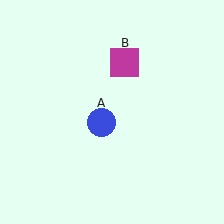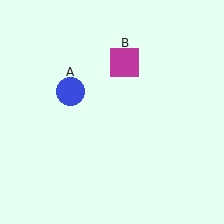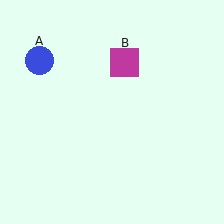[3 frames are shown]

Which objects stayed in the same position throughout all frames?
Magenta square (object B) remained stationary.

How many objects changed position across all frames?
1 object changed position: blue circle (object A).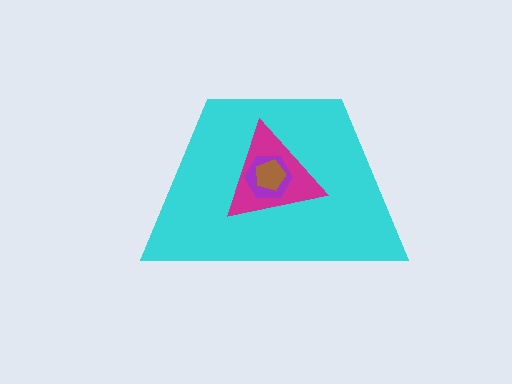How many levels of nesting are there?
4.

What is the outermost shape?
The cyan trapezoid.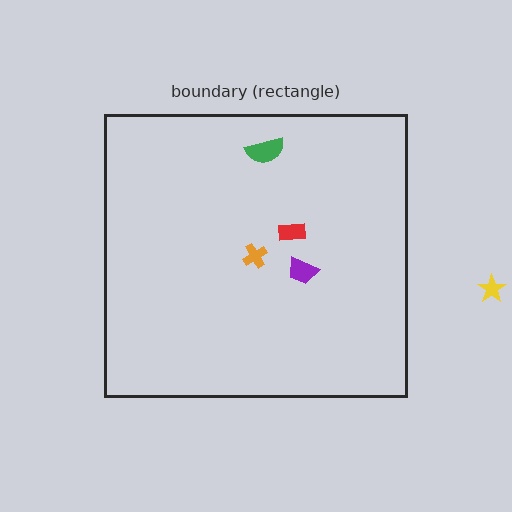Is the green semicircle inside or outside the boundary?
Inside.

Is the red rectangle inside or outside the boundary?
Inside.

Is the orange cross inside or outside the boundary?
Inside.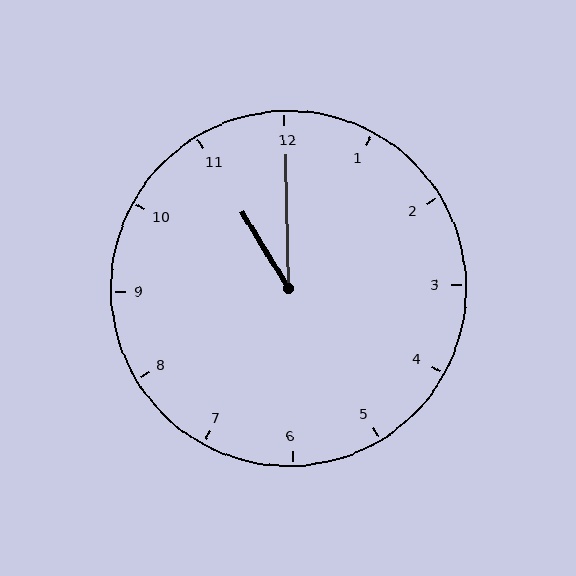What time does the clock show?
11:00.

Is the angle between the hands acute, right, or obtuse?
It is acute.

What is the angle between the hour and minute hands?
Approximately 30 degrees.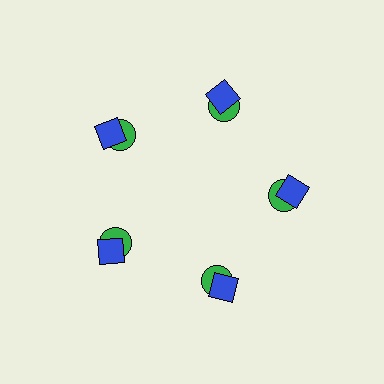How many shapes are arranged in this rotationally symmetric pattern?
There are 10 shapes, arranged in 5 groups of 2.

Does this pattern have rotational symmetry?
Yes, this pattern has 5-fold rotational symmetry. It looks the same after rotating 72 degrees around the center.